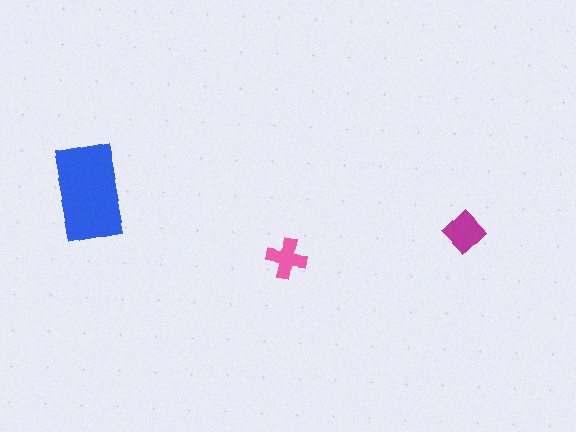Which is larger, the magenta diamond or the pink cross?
The magenta diamond.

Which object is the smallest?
The pink cross.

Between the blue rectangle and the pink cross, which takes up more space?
The blue rectangle.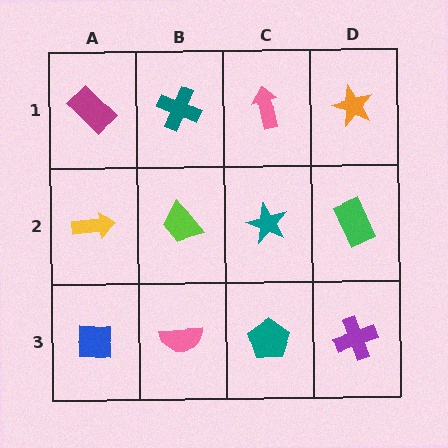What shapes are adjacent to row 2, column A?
A magenta rectangle (row 1, column A), a blue square (row 3, column A), a lime trapezoid (row 2, column B).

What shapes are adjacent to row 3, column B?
A lime trapezoid (row 2, column B), a blue square (row 3, column A), a teal pentagon (row 3, column C).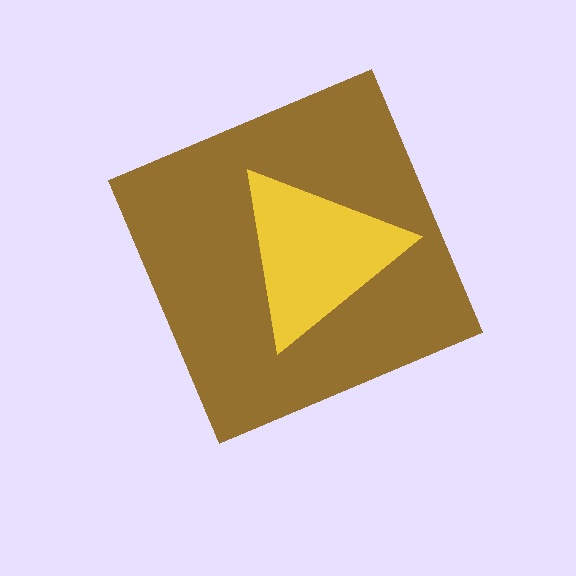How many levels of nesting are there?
2.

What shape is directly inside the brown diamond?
The yellow triangle.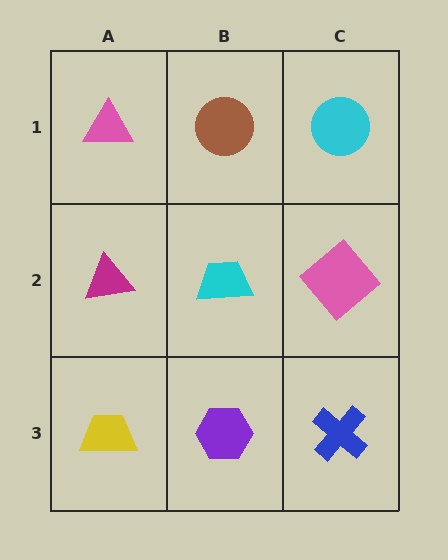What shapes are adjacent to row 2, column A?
A pink triangle (row 1, column A), a yellow trapezoid (row 3, column A), a cyan trapezoid (row 2, column B).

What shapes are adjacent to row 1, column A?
A magenta triangle (row 2, column A), a brown circle (row 1, column B).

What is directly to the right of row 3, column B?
A blue cross.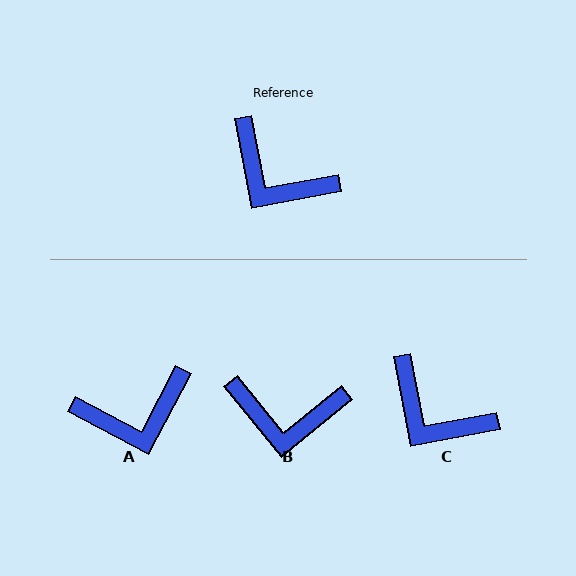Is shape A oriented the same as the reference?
No, it is off by about 51 degrees.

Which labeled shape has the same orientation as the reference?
C.